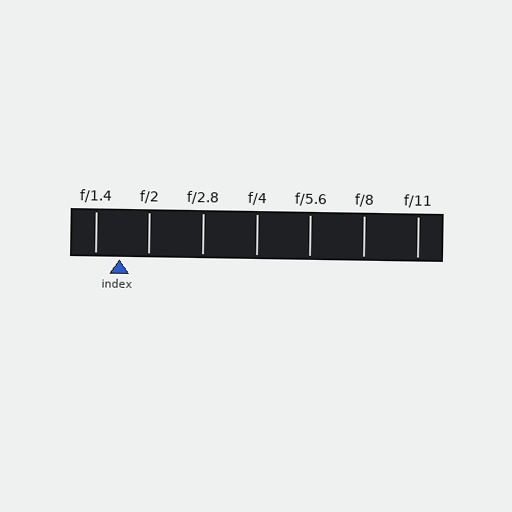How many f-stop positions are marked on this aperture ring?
There are 7 f-stop positions marked.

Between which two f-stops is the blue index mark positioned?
The index mark is between f/1.4 and f/2.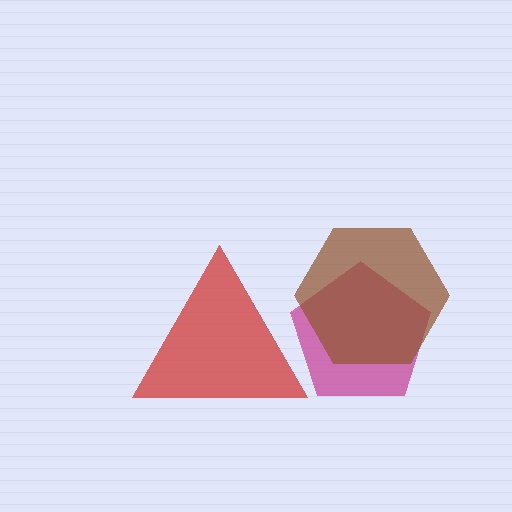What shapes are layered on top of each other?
The layered shapes are: a red triangle, a magenta pentagon, a brown hexagon.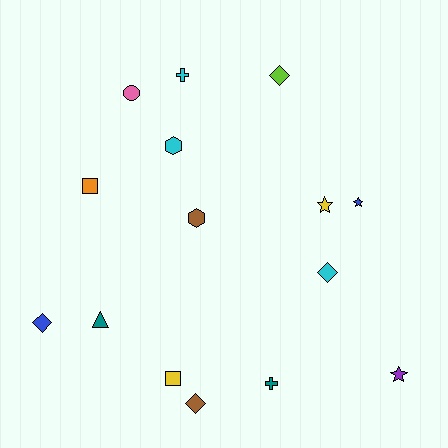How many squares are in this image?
There are 2 squares.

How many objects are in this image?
There are 15 objects.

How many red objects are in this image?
There are no red objects.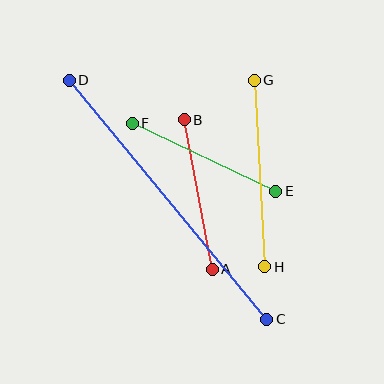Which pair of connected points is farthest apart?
Points C and D are farthest apart.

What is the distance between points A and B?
The distance is approximately 152 pixels.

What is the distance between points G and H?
The distance is approximately 187 pixels.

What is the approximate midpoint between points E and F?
The midpoint is at approximately (204, 157) pixels.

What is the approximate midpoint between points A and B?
The midpoint is at approximately (198, 195) pixels.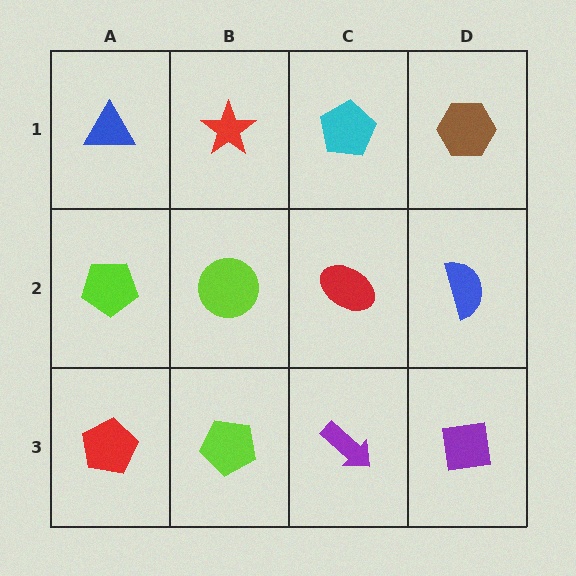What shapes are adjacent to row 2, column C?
A cyan pentagon (row 1, column C), a purple arrow (row 3, column C), a lime circle (row 2, column B), a blue semicircle (row 2, column D).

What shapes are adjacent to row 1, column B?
A lime circle (row 2, column B), a blue triangle (row 1, column A), a cyan pentagon (row 1, column C).